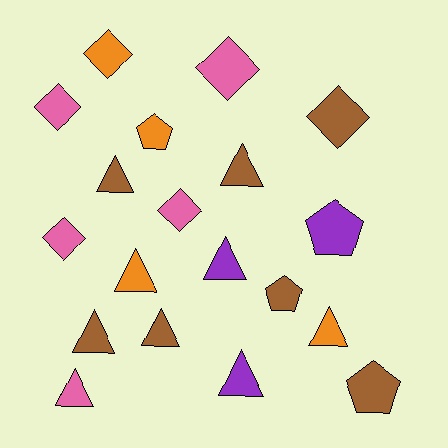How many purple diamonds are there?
There are no purple diamonds.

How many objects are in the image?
There are 19 objects.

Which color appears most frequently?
Brown, with 7 objects.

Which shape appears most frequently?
Triangle, with 9 objects.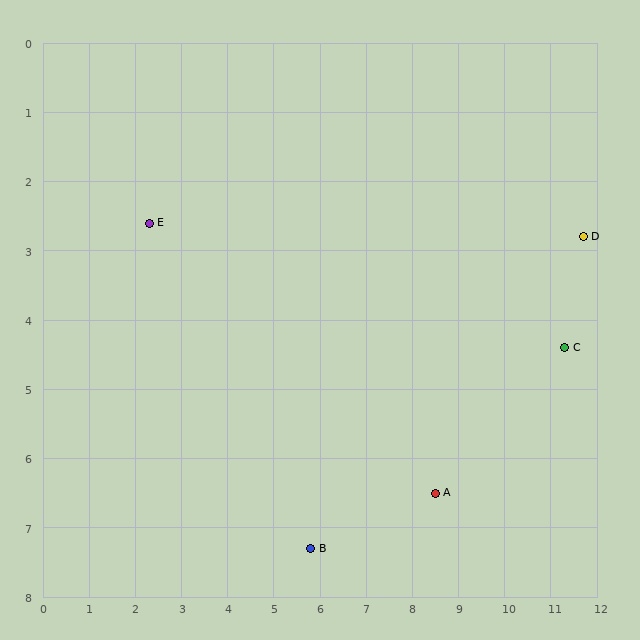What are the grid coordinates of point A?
Point A is at approximately (8.5, 6.5).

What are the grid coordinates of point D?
Point D is at approximately (11.7, 2.8).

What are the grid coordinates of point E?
Point E is at approximately (2.3, 2.6).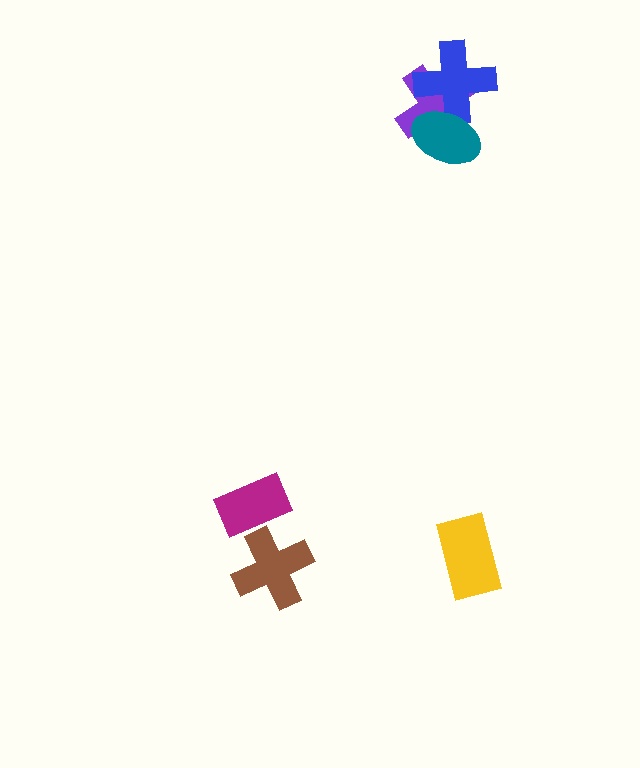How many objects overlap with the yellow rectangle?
0 objects overlap with the yellow rectangle.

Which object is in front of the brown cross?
The magenta rectangle is in front of the brown cross.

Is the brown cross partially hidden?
Yes, it is partially covered by another shape.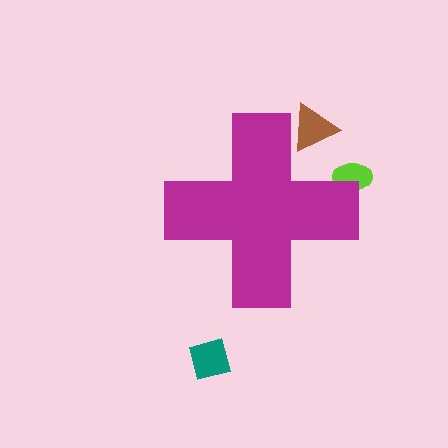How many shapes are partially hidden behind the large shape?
2 shapes are partially hidden.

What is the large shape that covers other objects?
A magenta cross.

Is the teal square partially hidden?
No, the teal square is fully visible.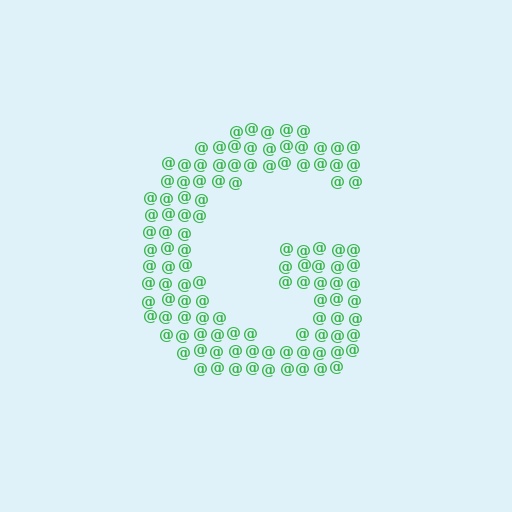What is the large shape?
The large shape is the letter G.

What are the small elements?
The small elements are at signs.